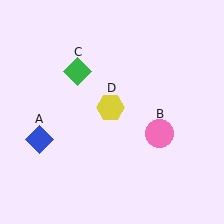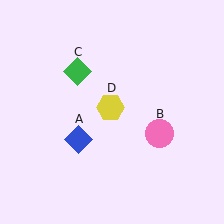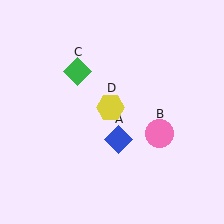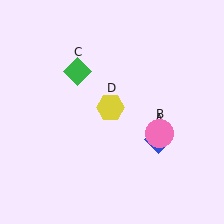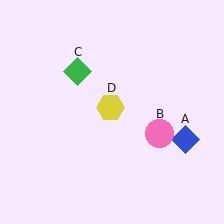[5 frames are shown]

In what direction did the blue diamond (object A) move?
The blue diamond (object A) moved right.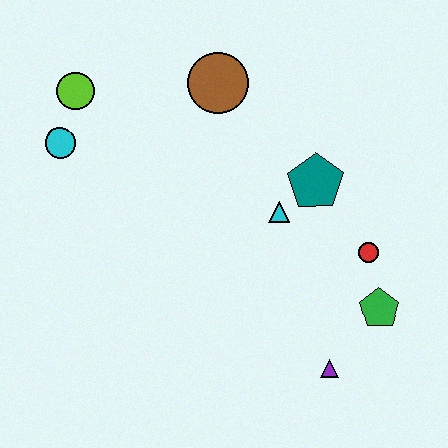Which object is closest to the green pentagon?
The red circle is closest to the green pentagon.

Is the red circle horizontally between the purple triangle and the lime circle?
No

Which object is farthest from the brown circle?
The purple triangle is farthest from the brown circle.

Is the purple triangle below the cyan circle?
Yes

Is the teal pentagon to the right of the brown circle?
Yes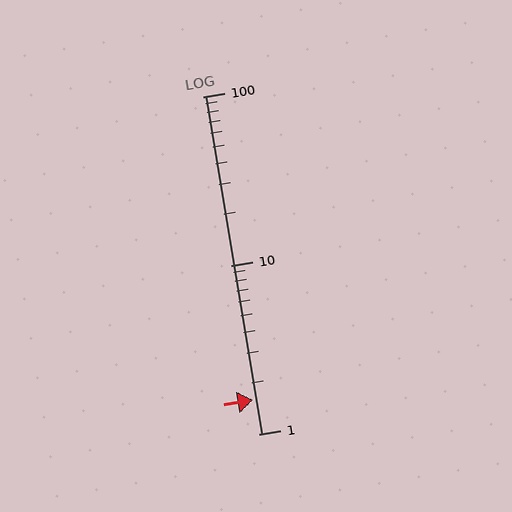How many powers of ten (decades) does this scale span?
The scale spans 2 decades, from 1 to 100.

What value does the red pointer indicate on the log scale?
The pointer indicates approximately 1.6.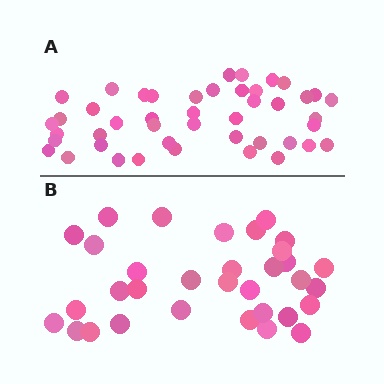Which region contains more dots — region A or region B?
Region A (the top region) has more dots.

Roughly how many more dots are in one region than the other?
Region A has roughly 12 or so more dots than region B.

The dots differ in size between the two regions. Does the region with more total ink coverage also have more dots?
No. Region B has more total ink coverage because its dots are larger, but region A actually contains more individual dots. Total area can be misleading — the number of items is what matters here.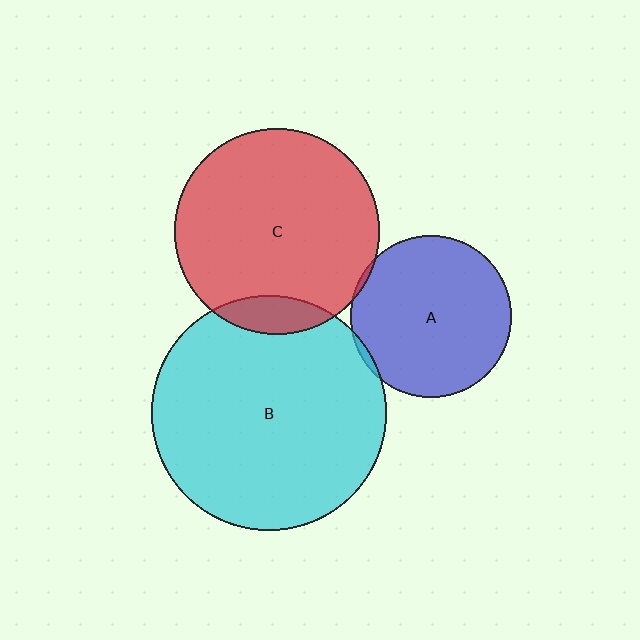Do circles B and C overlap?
Yes.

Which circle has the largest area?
Circle B (cyan).